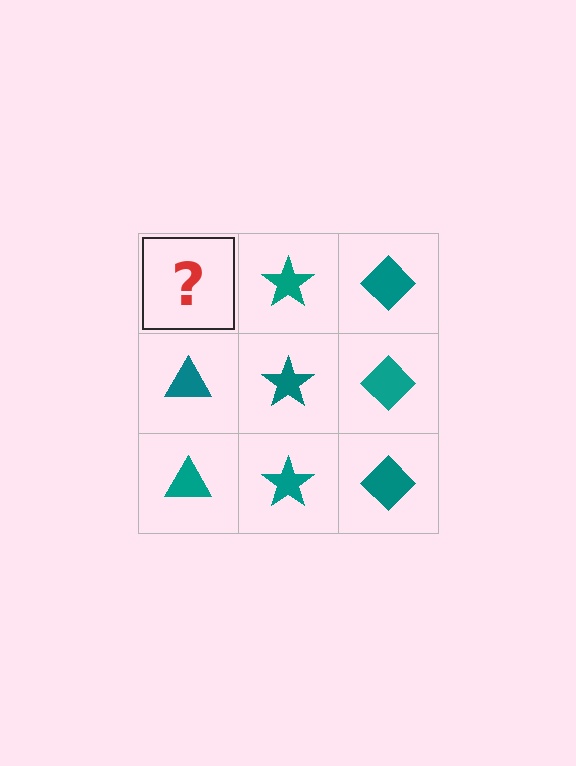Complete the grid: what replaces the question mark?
The question mark should be replaced with a teal triangle.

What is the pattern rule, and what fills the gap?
The rule is that each column has a consistent shape. The gap should be filled with a teal triangle.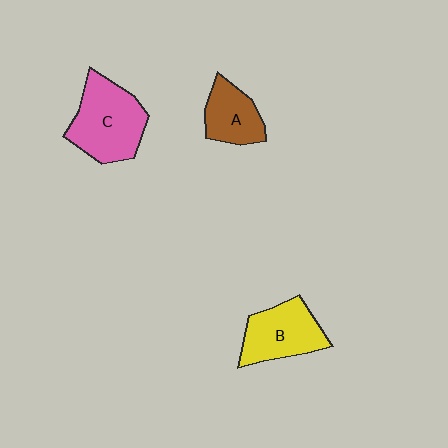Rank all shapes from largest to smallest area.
From largest to smallest: C (pink), B (yellow), A (brown).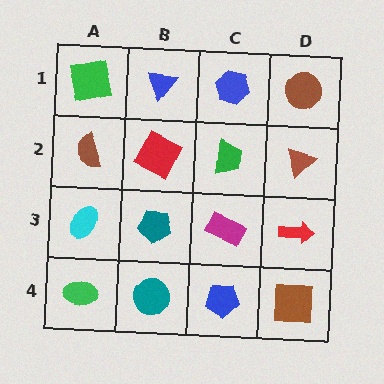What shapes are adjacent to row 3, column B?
A red square (row 2, column B), a teal circle (row 4, column B), a cyan ellipse (row 3, column A), a magenta rectangle (row 3, column C).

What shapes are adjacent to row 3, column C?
A green trapezoid (row 2, column C), a blue pentagon (row 4, column C), a teal pentagon (row 3, column B), a red arrow (row 3, column D).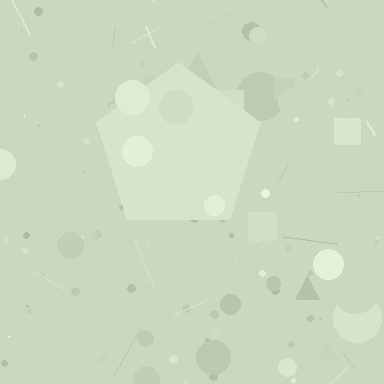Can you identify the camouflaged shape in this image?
The camouflaged shape is a pentagon.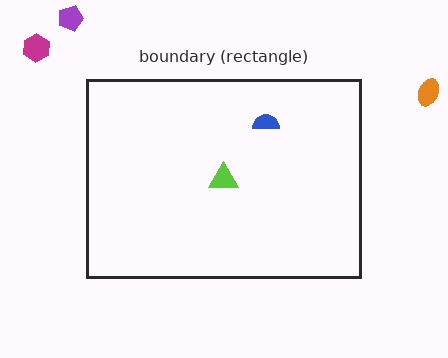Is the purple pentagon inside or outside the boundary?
Outside.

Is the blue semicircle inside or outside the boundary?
Inside.